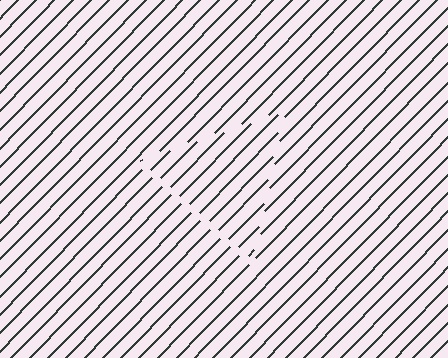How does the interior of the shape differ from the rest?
The interior of the shape contains the same grating, shifted by half a period — the contour is defined by the phase discontinuity where line-ends from the inner and outer gratings abut.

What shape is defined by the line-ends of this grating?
An illusory triangle. The interior of the shape contains the same grating, shifted by half a period — the contour is defined by the phase discontinuity where line-ends from the inner and outer gratings abut.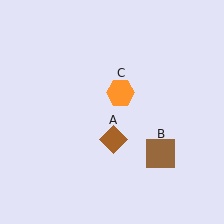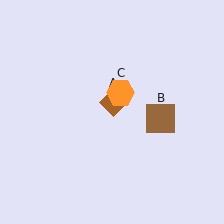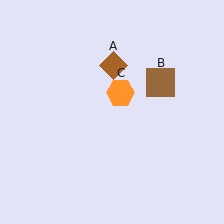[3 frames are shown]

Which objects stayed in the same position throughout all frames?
Orange hexagon (object C) remained stationary.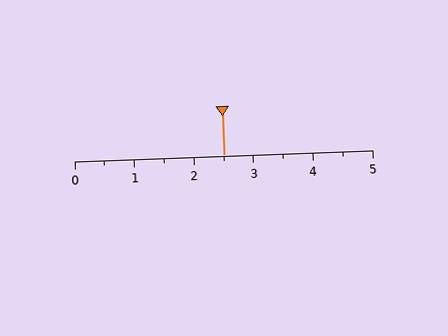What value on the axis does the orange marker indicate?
The marker indicates approximately 2.5.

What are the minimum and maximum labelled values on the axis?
The axis runs from 0 to 5.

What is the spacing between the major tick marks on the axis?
The major ticks are spaced 1 apart.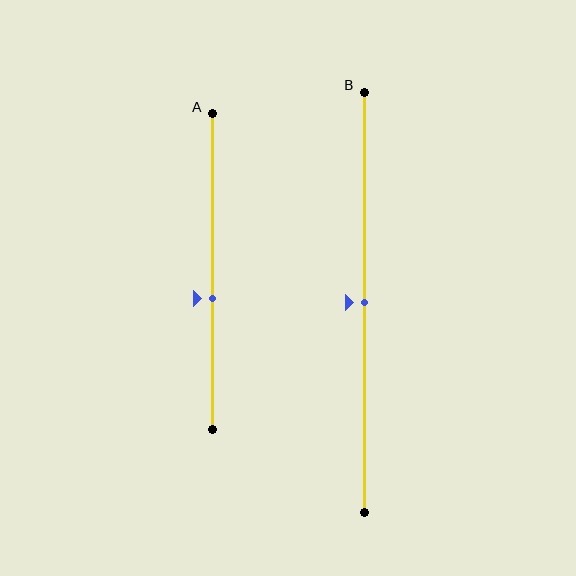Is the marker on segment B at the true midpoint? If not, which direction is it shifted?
Yes, the marker on segment B is at the true midpoint.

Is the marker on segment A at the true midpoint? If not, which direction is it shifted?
No, the marker on segment A is shifted downward by about 9% of the segment length.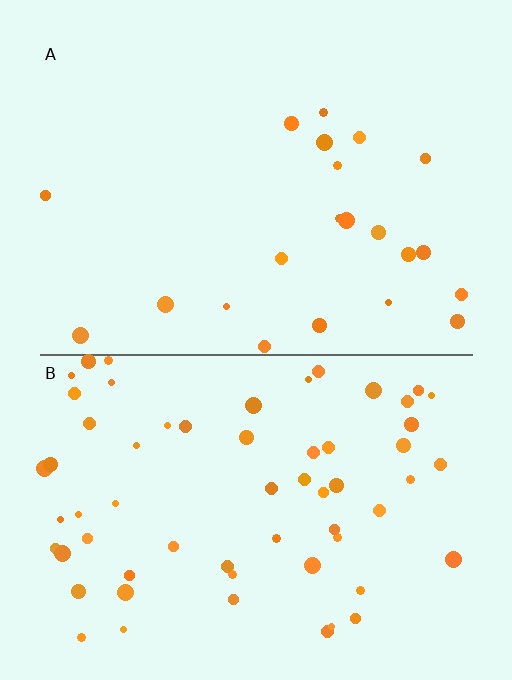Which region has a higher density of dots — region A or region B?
B (the bottom).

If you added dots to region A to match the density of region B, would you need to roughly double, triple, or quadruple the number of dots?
Approximately triple.